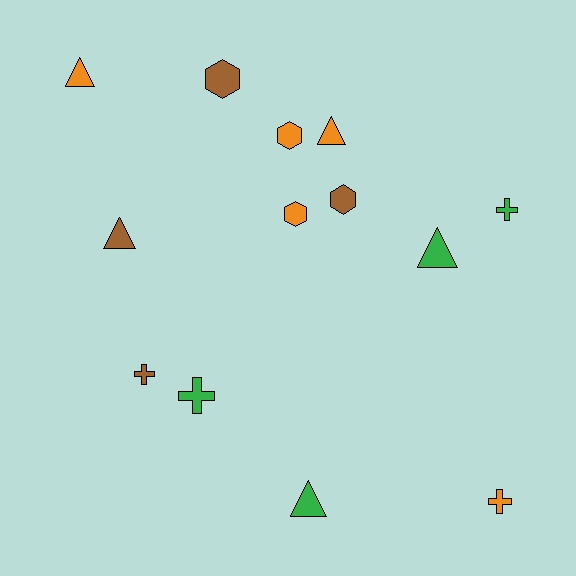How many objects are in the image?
There are 13 objects.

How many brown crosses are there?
There is 1 brown cross.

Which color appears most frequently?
Orange, with 5 objects.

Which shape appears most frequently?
Triangle, with 5 objects.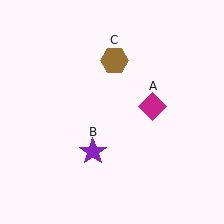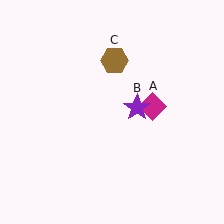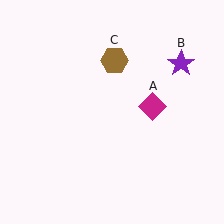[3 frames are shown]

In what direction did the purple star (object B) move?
The purple star (object B) moved up and to the right.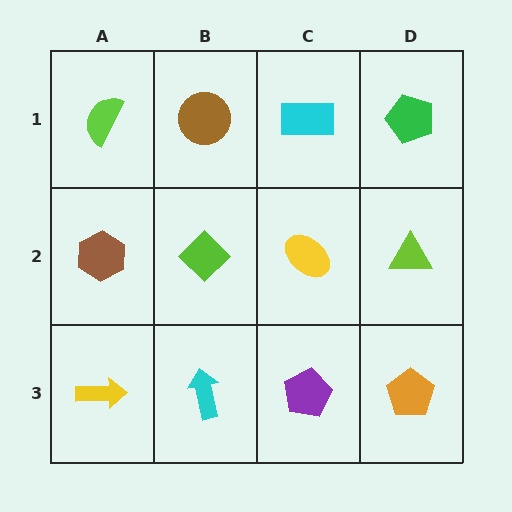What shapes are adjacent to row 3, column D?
A lime triangle (row 2, column D), a purple pentagon (row 3, column C).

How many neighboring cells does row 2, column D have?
3.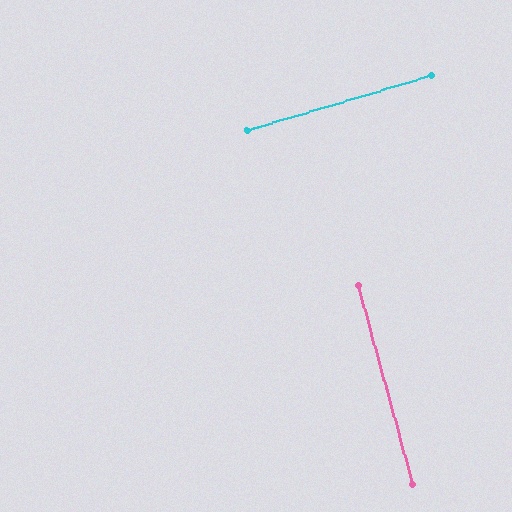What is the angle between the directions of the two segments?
Approximately 89 degrees.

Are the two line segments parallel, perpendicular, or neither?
Perpendicular — they meet at approximately 89°.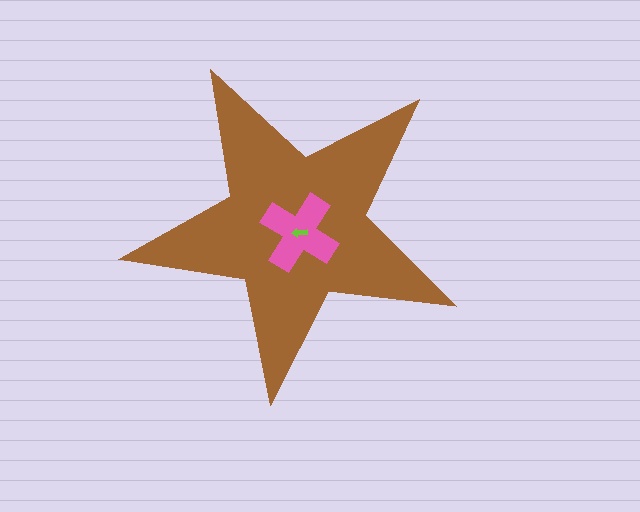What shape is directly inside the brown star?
The pink cross.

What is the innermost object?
The lime arrow.